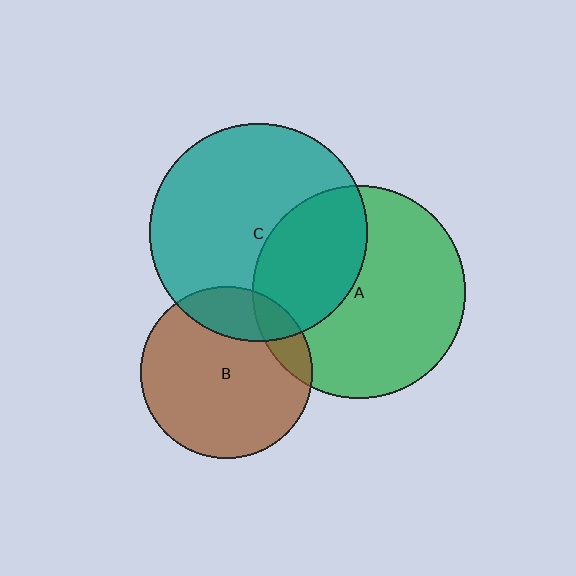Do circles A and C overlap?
Yes.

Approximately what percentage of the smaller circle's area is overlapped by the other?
Approximately 35%.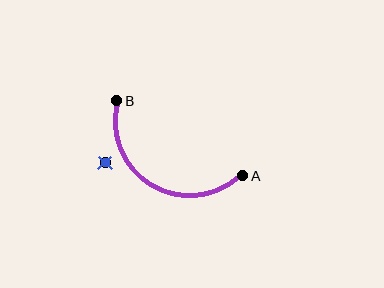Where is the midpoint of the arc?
The arc midpoint is the point on the curve farthest from the straight line joining A and B. It sits below that line.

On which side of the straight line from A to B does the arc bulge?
The arc bulges below the straight line connecting A and B.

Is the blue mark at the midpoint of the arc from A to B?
No — the blue mark does not lie on the arc at all. It sits slightly outside the curve.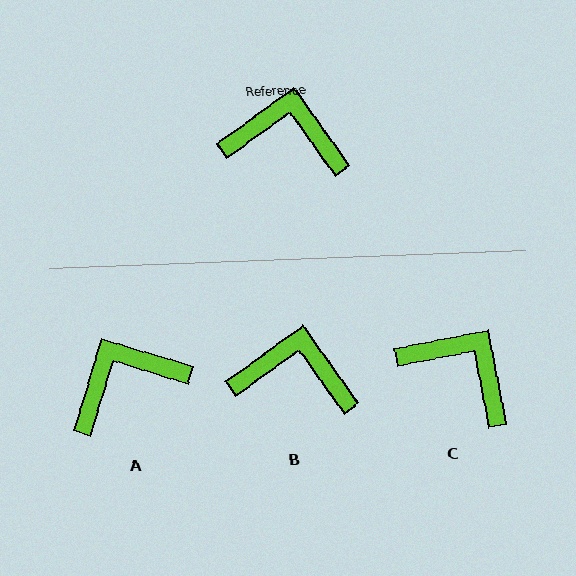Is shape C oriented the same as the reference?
No, it is off by about 25 degrees.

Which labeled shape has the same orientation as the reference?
B.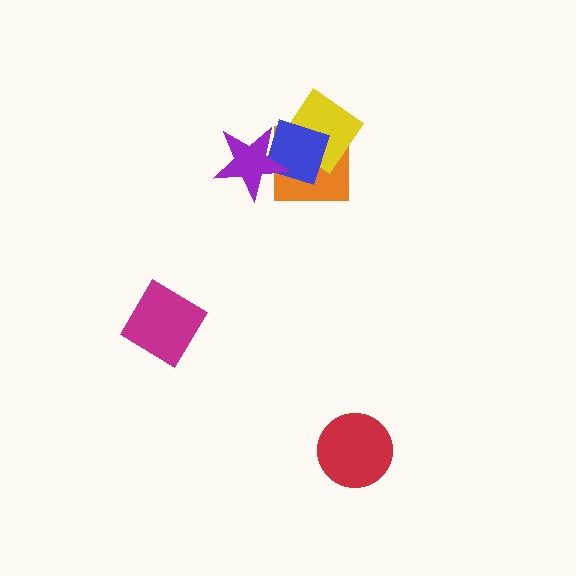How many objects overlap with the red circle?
0 objects overlap with the red circle.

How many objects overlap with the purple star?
2 objects overlap with the purple star.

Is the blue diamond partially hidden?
Yes, it is partially covered by another shape.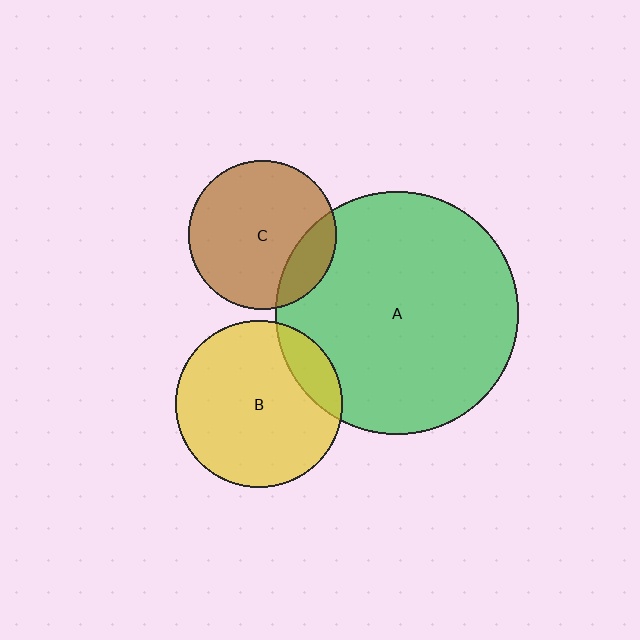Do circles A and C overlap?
Yes.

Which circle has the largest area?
Circle A (green).